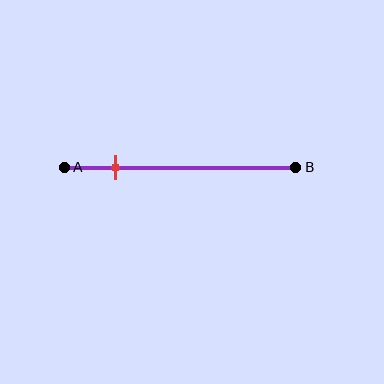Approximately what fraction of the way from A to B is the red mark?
The red mark is approximately 20% of the way from A to B.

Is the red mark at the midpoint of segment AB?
No, the mark is at about 20% from A, not at the 50% midpoint.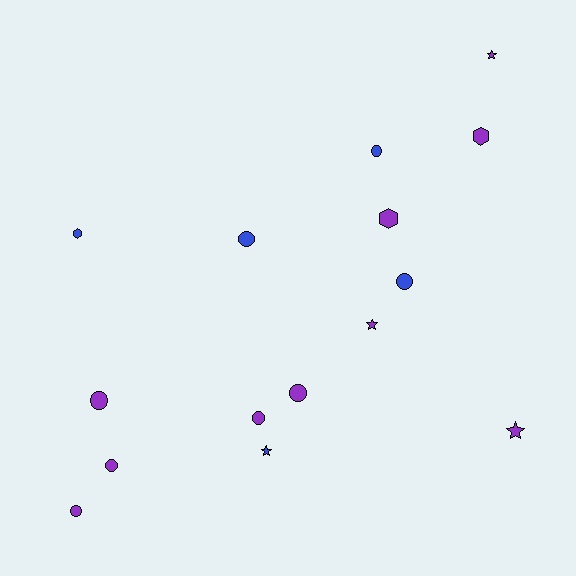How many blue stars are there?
There is 1 blue star.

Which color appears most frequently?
Purple, with 10 objects.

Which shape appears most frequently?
Circle, with 8 objects.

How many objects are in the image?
There are 15 objects.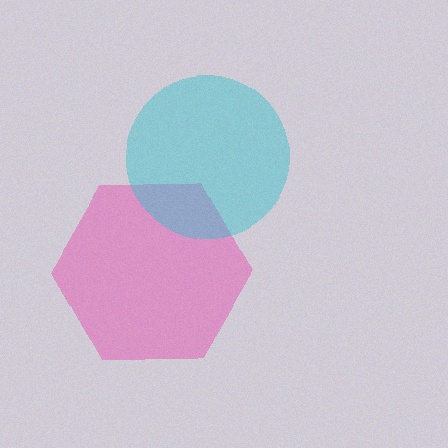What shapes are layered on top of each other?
The layered shapes are: a pink hexagon, a cyan circle.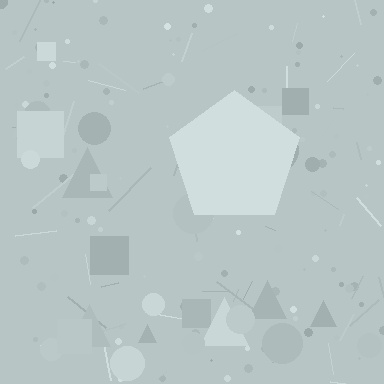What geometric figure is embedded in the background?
A pentagon is embedded in the background.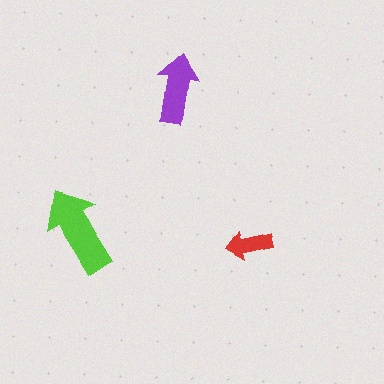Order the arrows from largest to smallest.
the lime one, the purple one, the red one.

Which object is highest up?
The purple arrow is topmost.